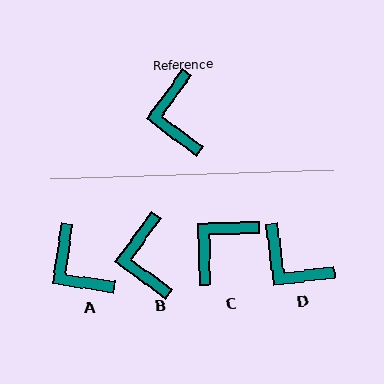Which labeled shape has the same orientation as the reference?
B.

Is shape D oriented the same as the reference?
No, it is off by about 43 degrees.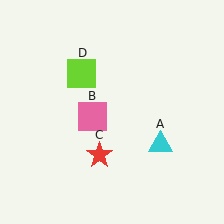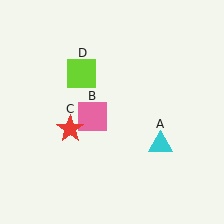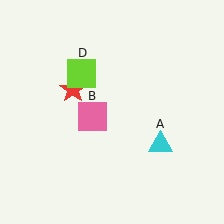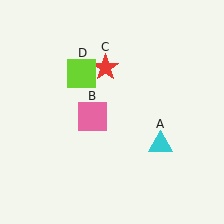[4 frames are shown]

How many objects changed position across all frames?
1 object changed position: red star (object C).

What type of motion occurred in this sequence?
The red star (object C) rotated clockwise around the center of the scene.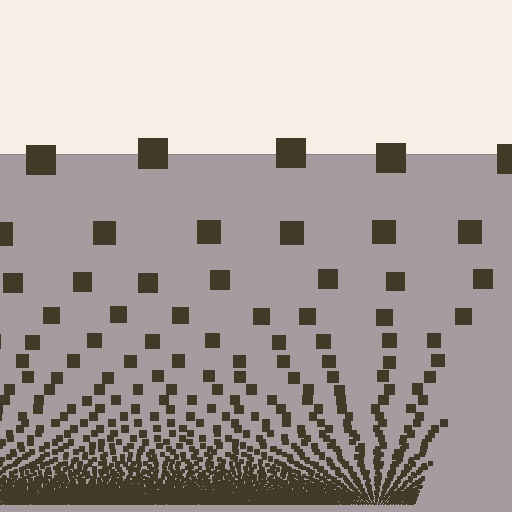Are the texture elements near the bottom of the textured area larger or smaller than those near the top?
Smaller. The gradient is inverted — elements near the bottom are smaller and denser.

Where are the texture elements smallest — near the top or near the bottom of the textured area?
Near the bottom.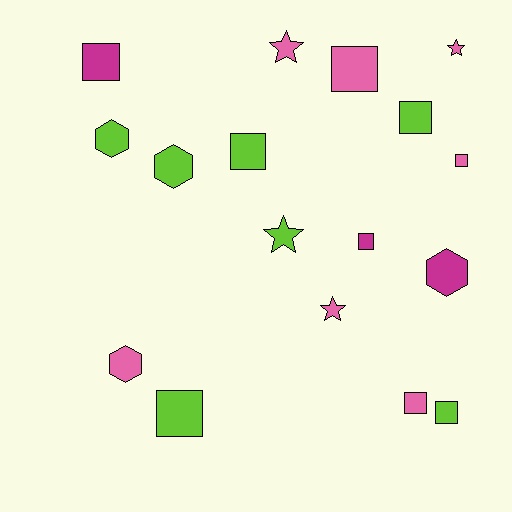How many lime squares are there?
There are 4 lime squares.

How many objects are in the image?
There are 17 objects.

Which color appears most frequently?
Pink, with 7 objects.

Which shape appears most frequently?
Square, with 9 objects.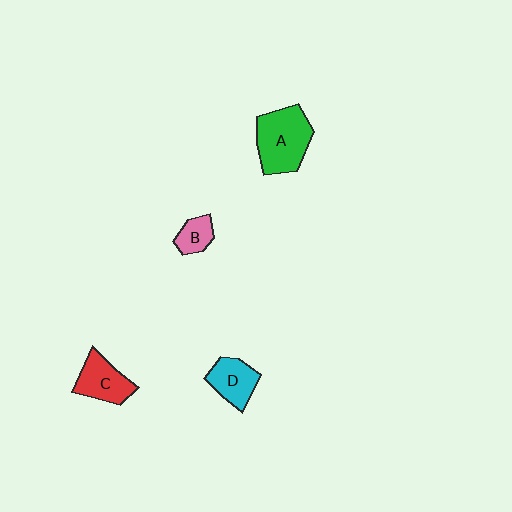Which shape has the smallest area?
Shape B (pink).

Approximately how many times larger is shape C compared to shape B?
Approximately 1.8 times.